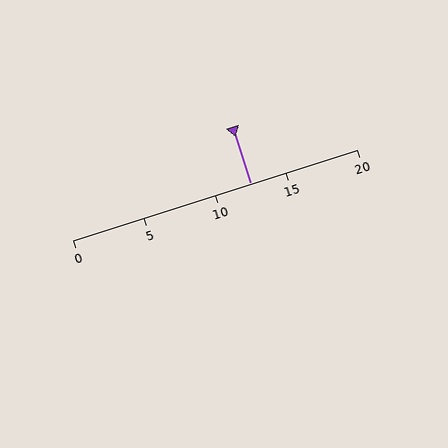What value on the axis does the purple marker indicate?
The marker indicates approximately 12.5.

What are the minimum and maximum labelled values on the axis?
The axis runs from 0 to 20.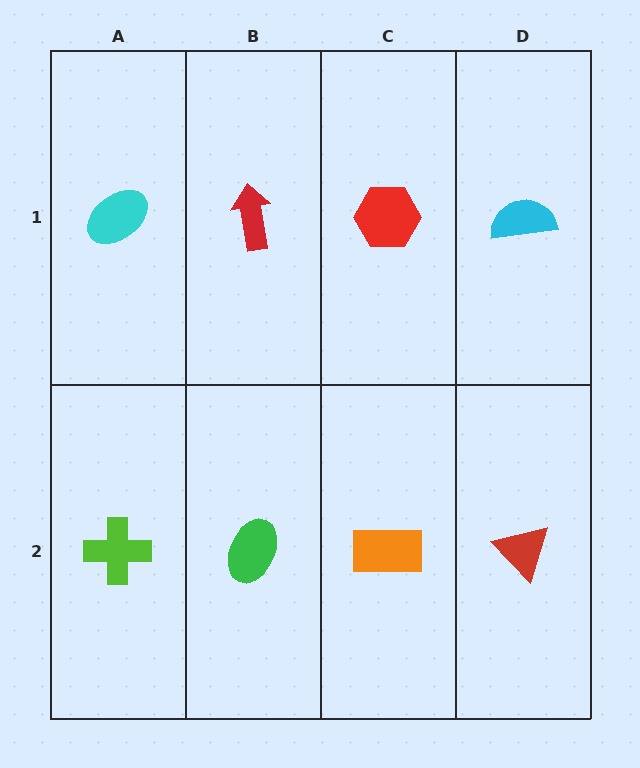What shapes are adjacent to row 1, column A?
A lime cross (row 2, column A), a red arrow (row 1, column B).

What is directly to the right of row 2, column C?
A red triangle.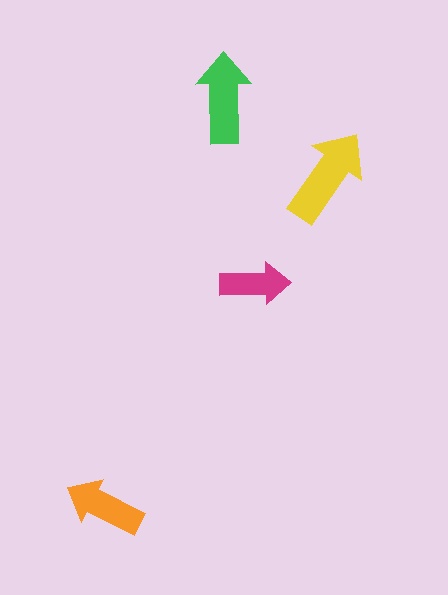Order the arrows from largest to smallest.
the yellow one, the green one, the orange one, the magenta one.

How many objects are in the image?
There are 4 objects in the image.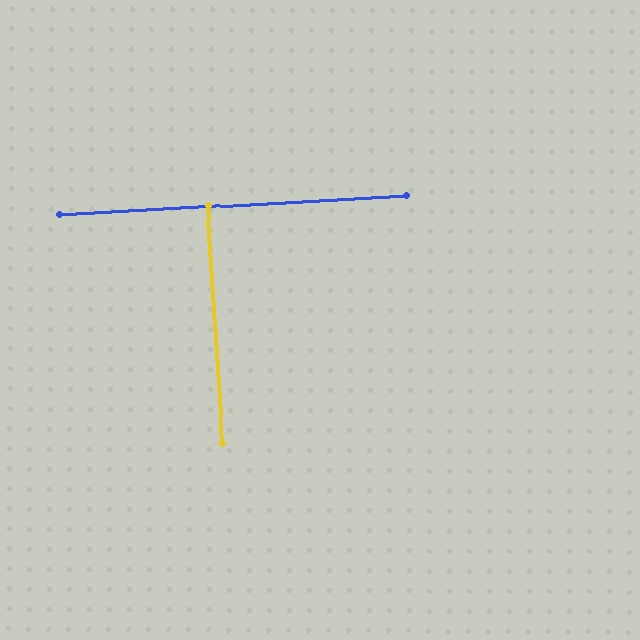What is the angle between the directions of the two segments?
Approximately 89 degrees.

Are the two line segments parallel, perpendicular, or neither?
Perpendicular — they meet at approximately 89°.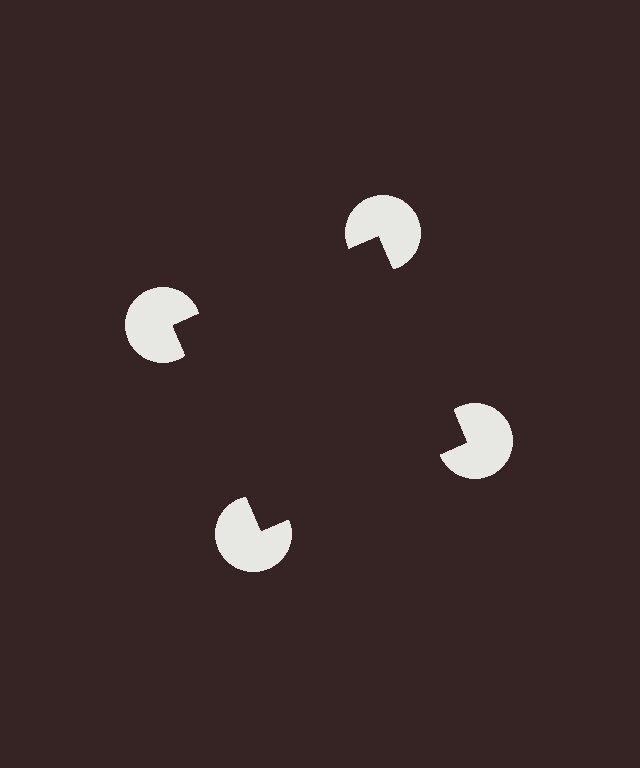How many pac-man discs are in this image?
There are 4 — one at each vertex of the illusory square.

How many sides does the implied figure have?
4 sides.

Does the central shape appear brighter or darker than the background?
It typically appears slightly darker than the background, even though no actual brightness change is drawn.